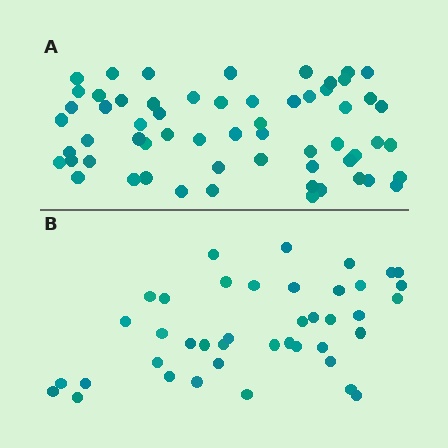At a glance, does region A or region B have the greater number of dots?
Region A (the top region) has more dots.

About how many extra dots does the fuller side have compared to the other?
Region A has approximately 20 more dots than region B.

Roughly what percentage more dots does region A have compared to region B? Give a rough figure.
About 45% more.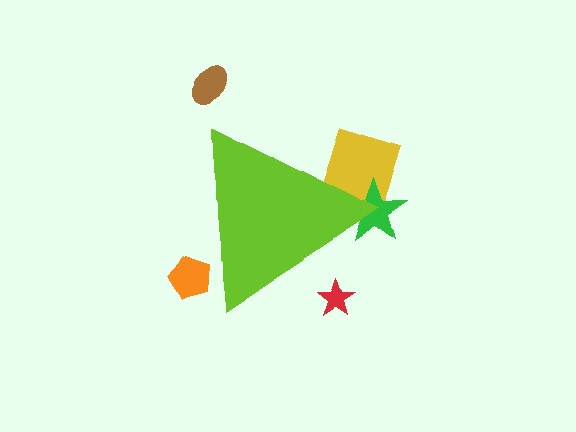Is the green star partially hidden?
Yes, the green star is partially hidden behind the lime triangle.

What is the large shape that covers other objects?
A lime triangle.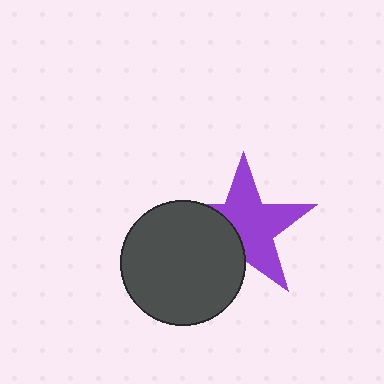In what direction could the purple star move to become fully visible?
The purple star could move toward the upper-right. That would shift it out from behind the dark gray circle entirely.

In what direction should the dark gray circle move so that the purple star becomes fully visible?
The dark gray circle should move toward the lower-left. That is the shortest direction to clear the overlap and leave the purple star fully visible.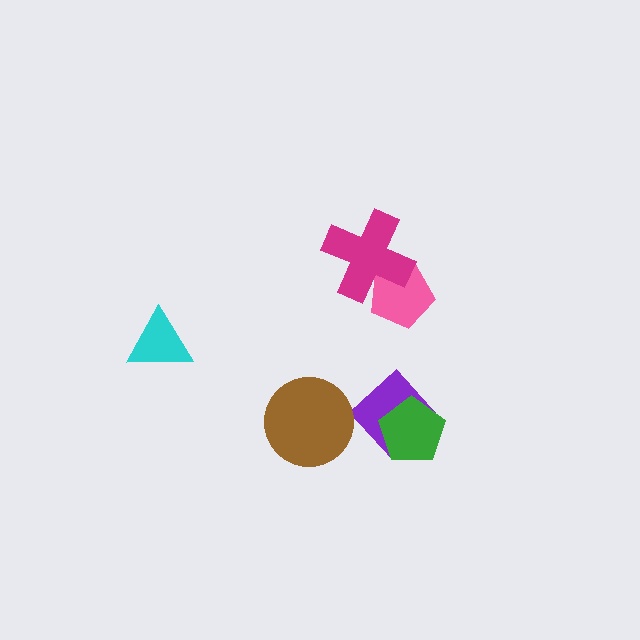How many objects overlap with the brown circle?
0 objects overlap with the brown circle.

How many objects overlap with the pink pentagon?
1 object overlaps with the pink pentagon.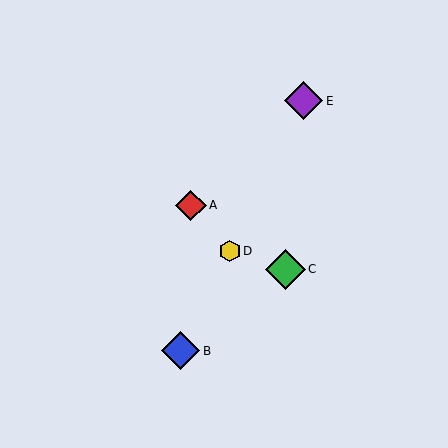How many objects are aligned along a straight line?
3 objects (B, D, E) are aligned along a straight line.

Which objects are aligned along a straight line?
Objects B, D, E are aligned along a straight line.